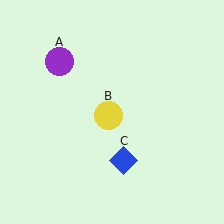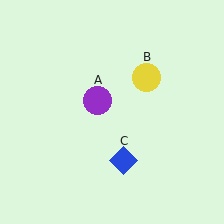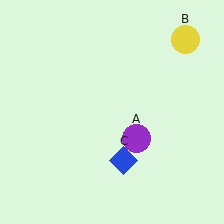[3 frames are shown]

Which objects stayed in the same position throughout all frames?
Blue diamond (object C) remained stationary.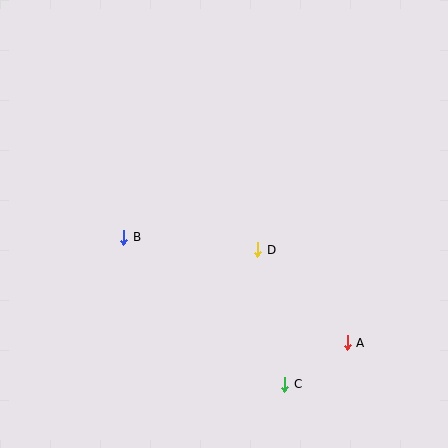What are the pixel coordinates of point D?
Point D is at (258, 250).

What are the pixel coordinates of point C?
Point C is at (285, 384).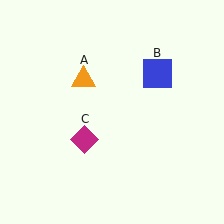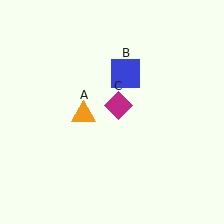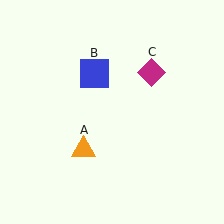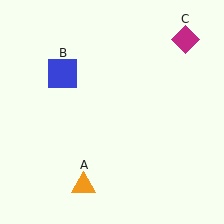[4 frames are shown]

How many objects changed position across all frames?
3 objects changed position: orange triangle (object A), blue square (object B), magenta diamond (object C).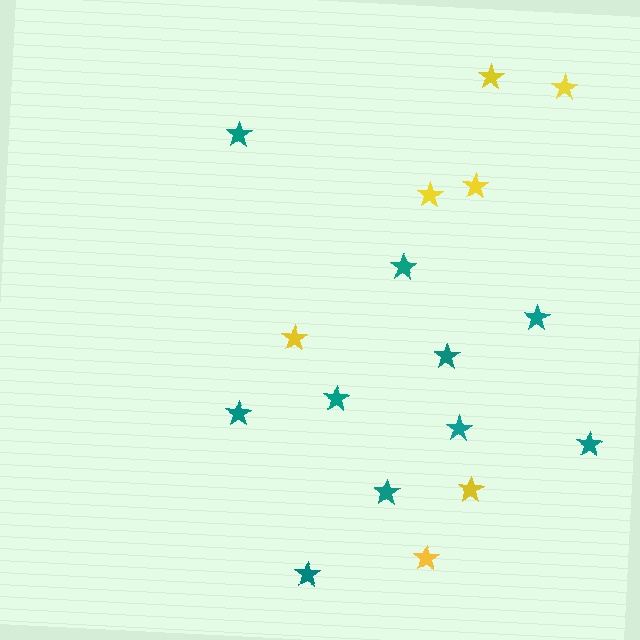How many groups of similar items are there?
There are 2 groups: one group of yellow stars (7) and one group of teal stars (10).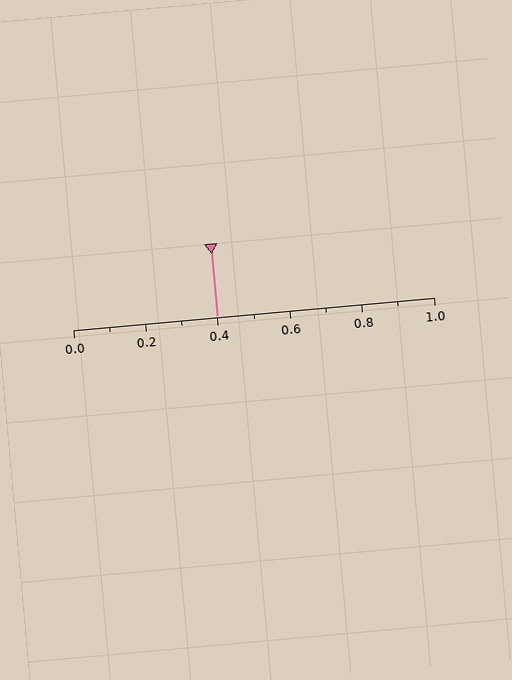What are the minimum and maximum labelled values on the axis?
The axis runs from 0.0 to 1.0.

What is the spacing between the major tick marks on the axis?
The major ticks are spaced 0.2 apart.